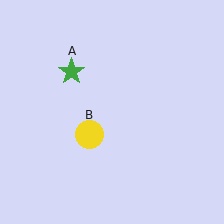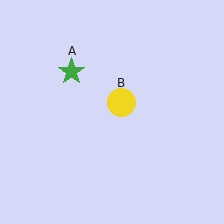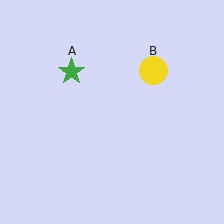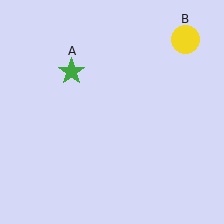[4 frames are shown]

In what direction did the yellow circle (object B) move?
The yellow circle (object B) moved up and to the right.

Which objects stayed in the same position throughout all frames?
Green star (object A) remained stationary.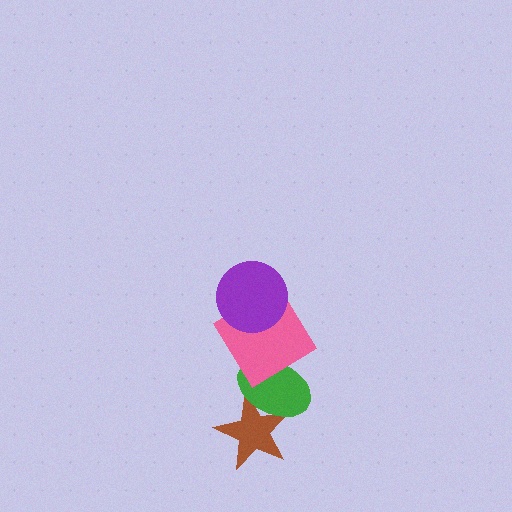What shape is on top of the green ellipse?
The pink diamond is on top of the green ellipse.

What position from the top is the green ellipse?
The green ellipse is 3rd from the top.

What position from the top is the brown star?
The brown star is 4th from the top.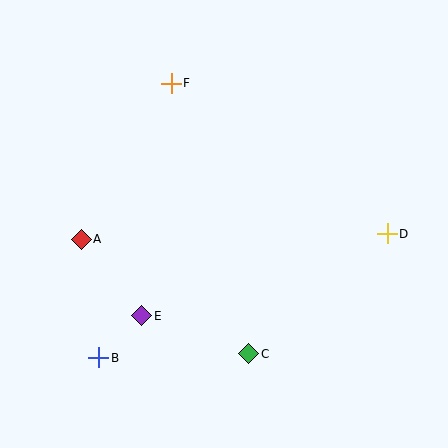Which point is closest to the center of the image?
Point E at (142, 316) is closest to the center.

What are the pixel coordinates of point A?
Point A is at (81, 239).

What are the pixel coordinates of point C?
Point C is at (249, 354).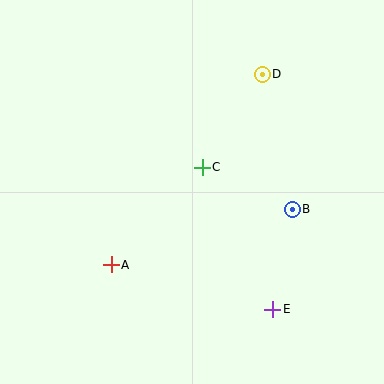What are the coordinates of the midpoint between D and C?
The midpoint between D and C is at (232, 121).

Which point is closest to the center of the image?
Point C at (202, 167) is closest to the center.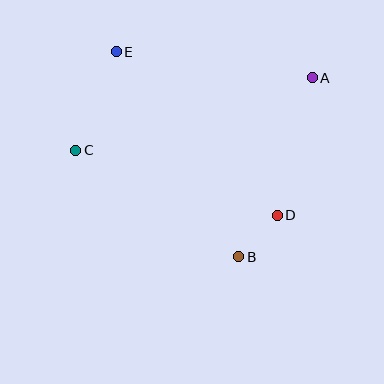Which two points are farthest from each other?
Points A and C are farthest from each other.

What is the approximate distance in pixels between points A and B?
The distance between A and B is approximately 194 pixels.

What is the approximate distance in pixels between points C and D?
The distance between C and D is approximately 212 pixels.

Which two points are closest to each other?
Points B and D are closest to each other.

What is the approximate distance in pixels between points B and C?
The distance between B and C is approximately 195 pixels.